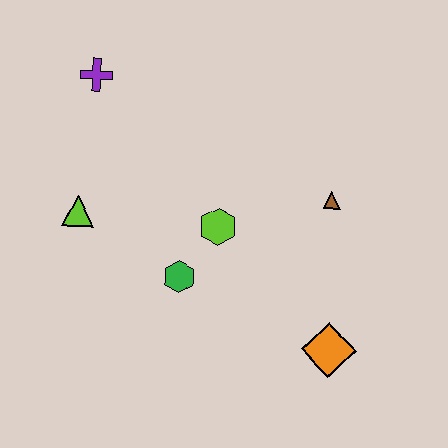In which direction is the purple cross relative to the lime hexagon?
The purple cross is above the lime hexagon.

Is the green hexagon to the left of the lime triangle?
No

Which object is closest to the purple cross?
The lime triangle is closest to the purple cross.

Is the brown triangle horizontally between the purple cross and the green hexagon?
No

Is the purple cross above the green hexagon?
Yes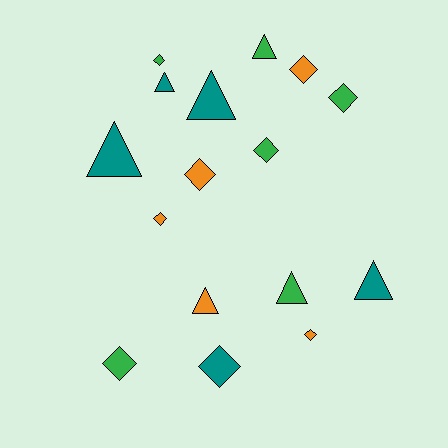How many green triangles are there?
There are 2 green triangles.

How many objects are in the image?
There are 16 objects.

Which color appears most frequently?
Green, with 6 objects.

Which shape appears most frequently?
Diamond, with 9 objects.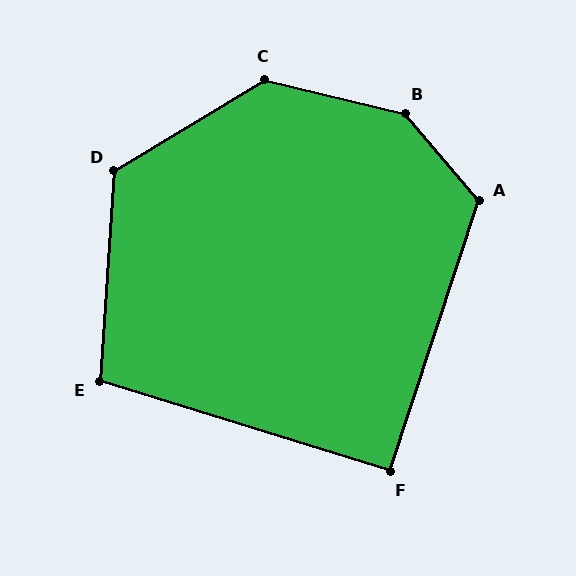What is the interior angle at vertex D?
Approximately 125 degrees (obtuse).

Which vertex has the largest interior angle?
B, at approximately 144 degrees.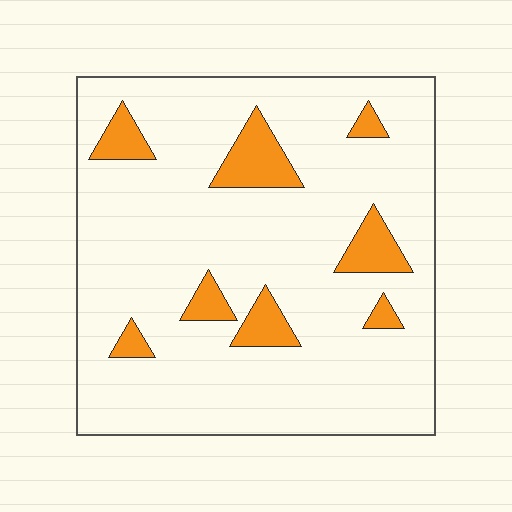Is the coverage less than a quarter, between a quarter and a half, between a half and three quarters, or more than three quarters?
Less than a quarter.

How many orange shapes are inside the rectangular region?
8.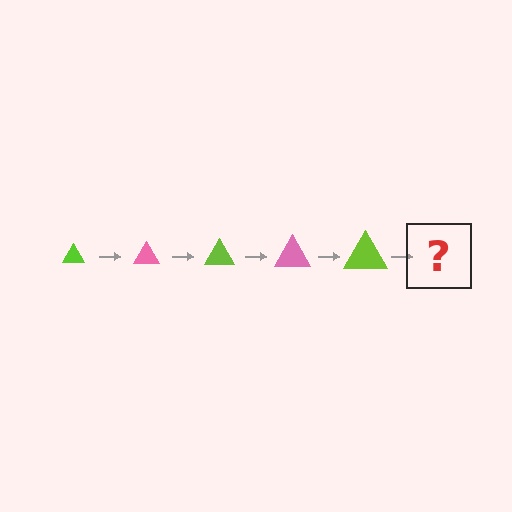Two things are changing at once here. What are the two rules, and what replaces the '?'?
The two rules are that the triangle grows larger each step and the color cycles through lime and pink. The '?' should be a pink triangle, larger than the previous one.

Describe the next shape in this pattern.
It should be a pink triangle, larger than the previous one.